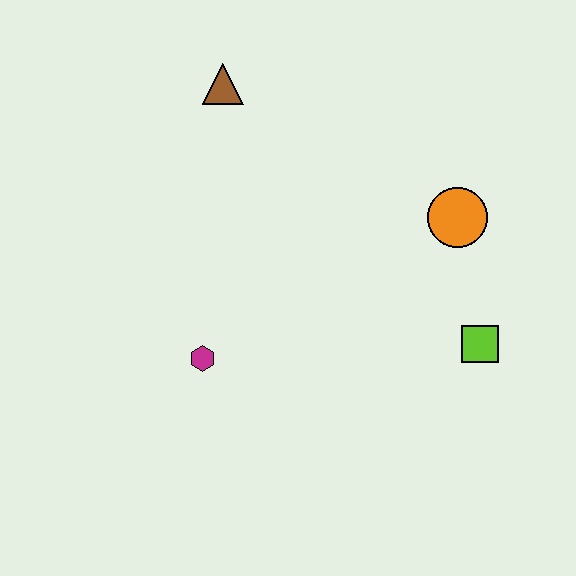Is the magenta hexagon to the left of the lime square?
Yes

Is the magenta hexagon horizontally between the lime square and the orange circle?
No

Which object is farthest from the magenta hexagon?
The orange circle is farthest from the magenta hexagon.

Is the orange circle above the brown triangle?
No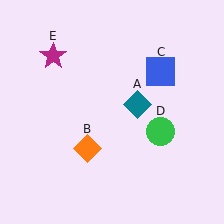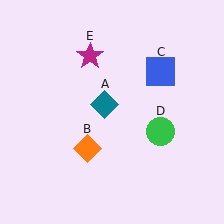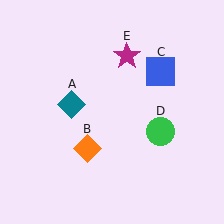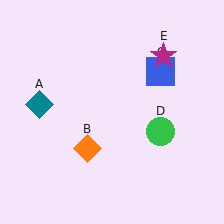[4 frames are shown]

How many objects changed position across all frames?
2 objects changed position: teal diamond (object A), magenta star (object E).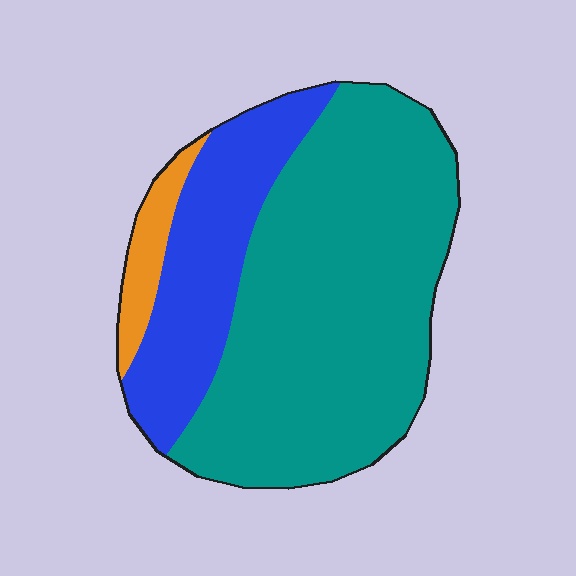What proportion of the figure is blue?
Blue covers roughly 25% of the figure.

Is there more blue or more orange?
Blue.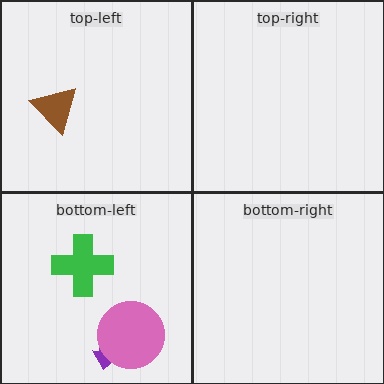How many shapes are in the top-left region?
1.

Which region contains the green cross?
The bottom-left region.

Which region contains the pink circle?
The bottom-left region.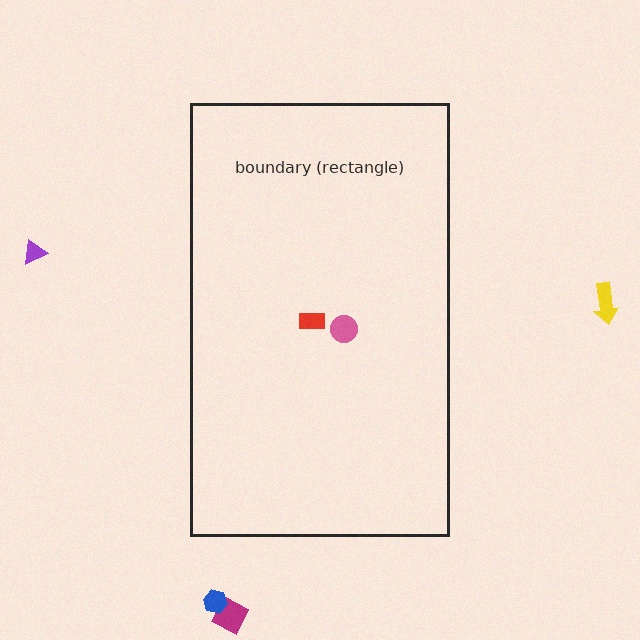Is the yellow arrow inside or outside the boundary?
Outside.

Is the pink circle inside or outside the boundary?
Inside.